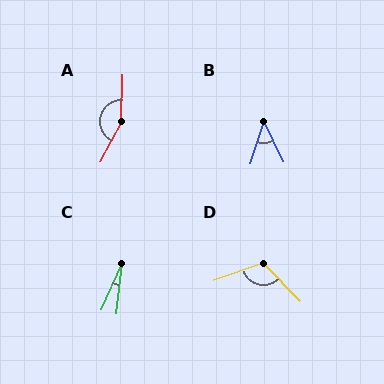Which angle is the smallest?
C, at approximately 18 degrees.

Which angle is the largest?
A, at approximately 155 degrees.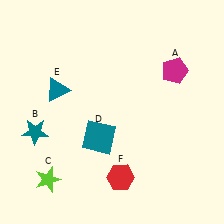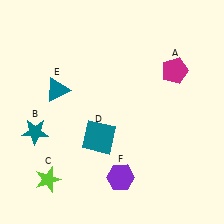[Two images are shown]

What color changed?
The hexagon (F) changed from red in Image 1 to purple in Image 2.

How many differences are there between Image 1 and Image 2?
There is 1 difference between the two images.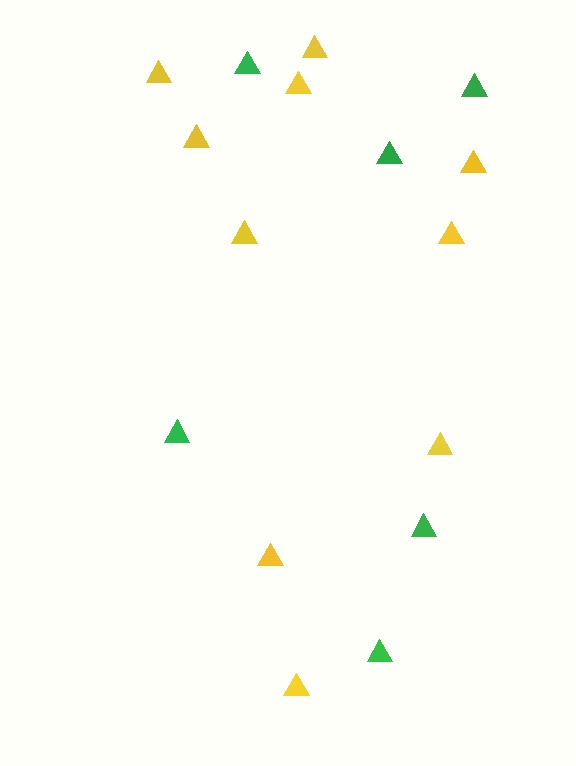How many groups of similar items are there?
There are 2 groups: one group of green triangles (6) and one group of yellow triangles (10).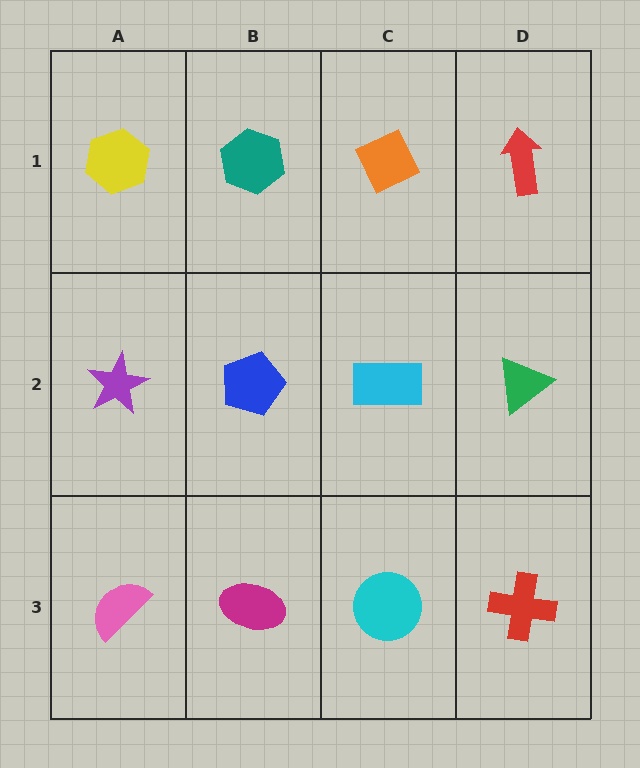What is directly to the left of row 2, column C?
A blue pentagon.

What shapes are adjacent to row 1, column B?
A blue pentagon (row 2, column B), a yellow hexagon (row 1, column A), an orange diamond (row 1, column C).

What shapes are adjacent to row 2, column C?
An orange diamond (row 1, column C), a cyan circle (row 3, column C), a blue pentagon (row 2, column B), a green triangle (row 2, column D).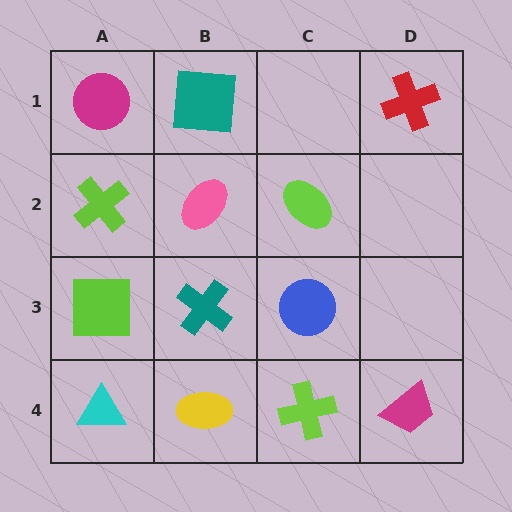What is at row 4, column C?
A lime cross.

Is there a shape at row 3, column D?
No, that cell is empty.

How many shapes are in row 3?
3 shapes.